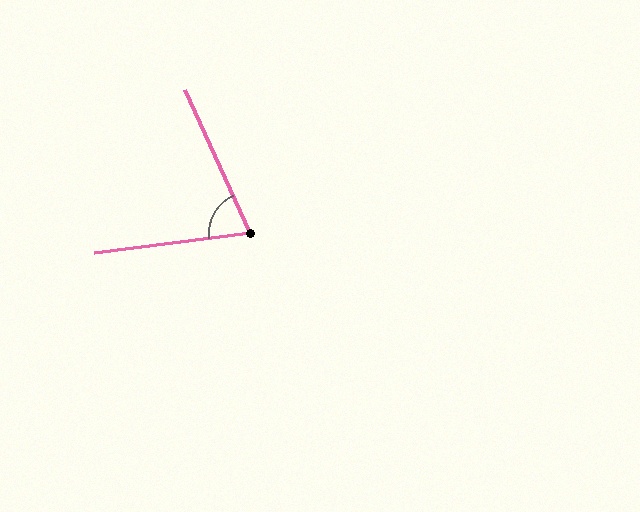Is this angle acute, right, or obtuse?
It is acute.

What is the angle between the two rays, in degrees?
Approximately 73 degrees.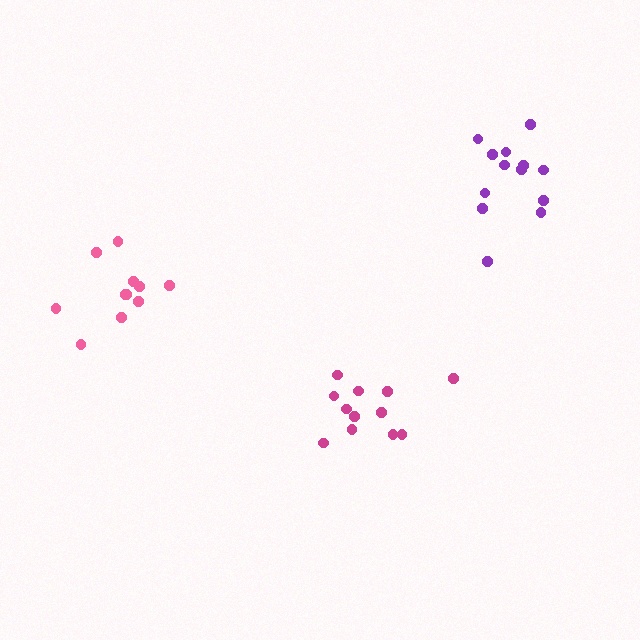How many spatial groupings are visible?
There are 3 spatial groupings.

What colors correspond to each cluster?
The clusters are colored: purple, pink, magenta.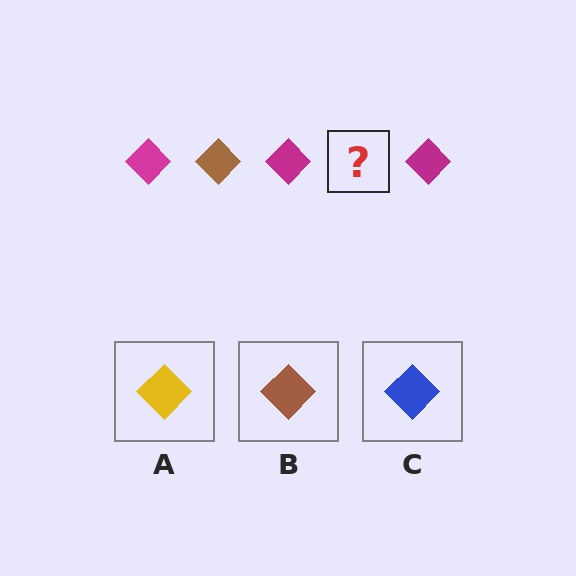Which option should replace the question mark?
Option B.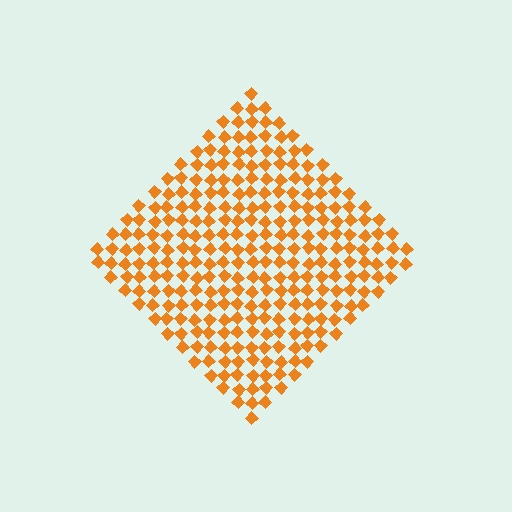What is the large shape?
The large shape is a diamond.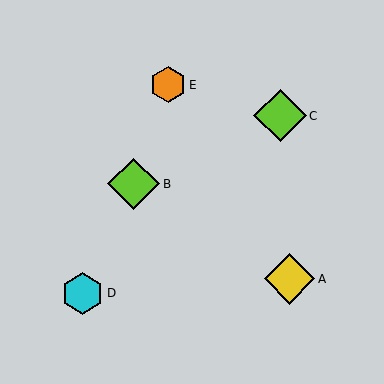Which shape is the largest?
The lime diamond (labeled C) is the largest.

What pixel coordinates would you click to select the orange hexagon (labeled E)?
Click at (168, 85) to select the orange hexagon E.